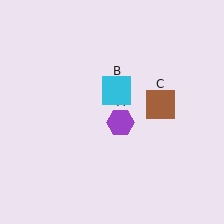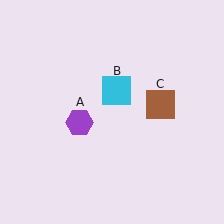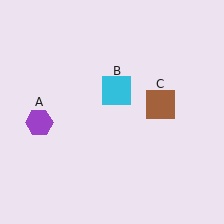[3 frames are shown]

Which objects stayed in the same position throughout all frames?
Cyan square (object B) and brown square (object C) remained stationary.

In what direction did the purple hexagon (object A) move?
The purple hexagon (object A) moved left.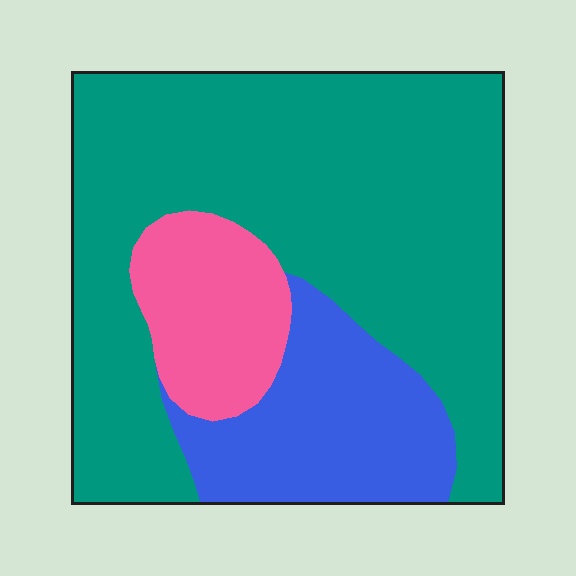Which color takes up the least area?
Pink, at roughly 15%.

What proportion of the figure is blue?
Blue covers around 20% of the figure.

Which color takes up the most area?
Teal, at roughly 65%.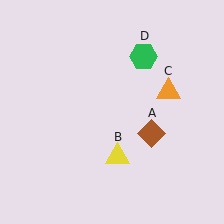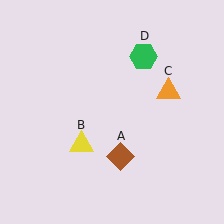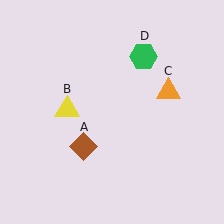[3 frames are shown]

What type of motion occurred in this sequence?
The brown diamond (object A), yellow triangle (object B) rotated clockwise around the center of the scene.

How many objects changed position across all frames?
2 objects changed position: brown diamond (object A), yellow triangle (object B).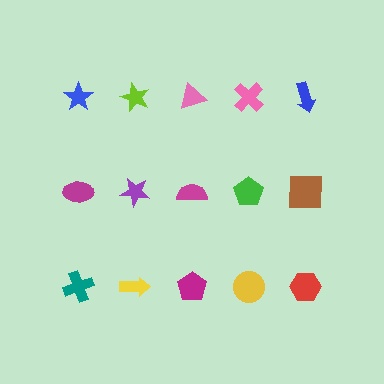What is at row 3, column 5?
A red hexagon.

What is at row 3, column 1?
A teal cross.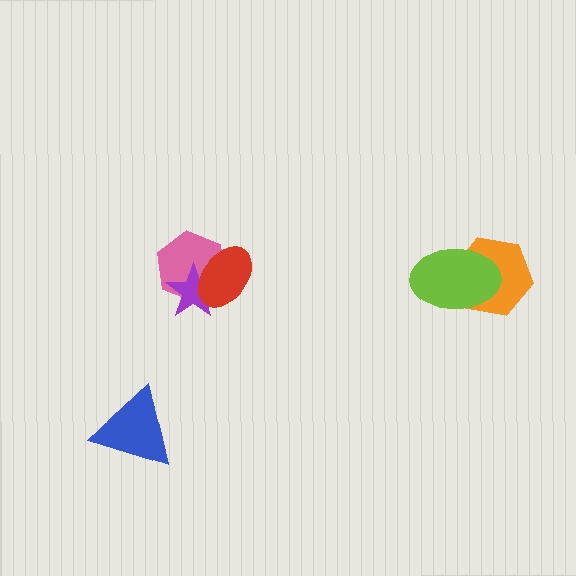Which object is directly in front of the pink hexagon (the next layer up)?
The purple star is directly in front of the pink hexagon.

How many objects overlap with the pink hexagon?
2 objects overlap with the pink hexagon.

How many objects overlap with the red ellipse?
2 objects overlap with the red ellipse.